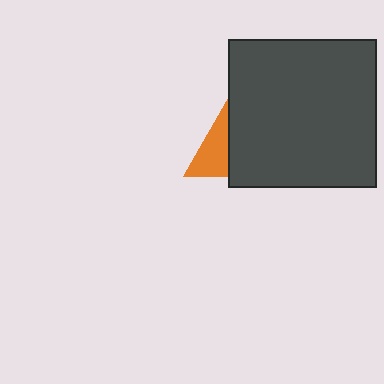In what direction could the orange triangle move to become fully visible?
The orange triangle could move left. That would shift it out from behind the dark gray square entirely.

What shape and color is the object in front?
The object in front is a dark gray square.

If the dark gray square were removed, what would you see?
You would see the complete orange triangle.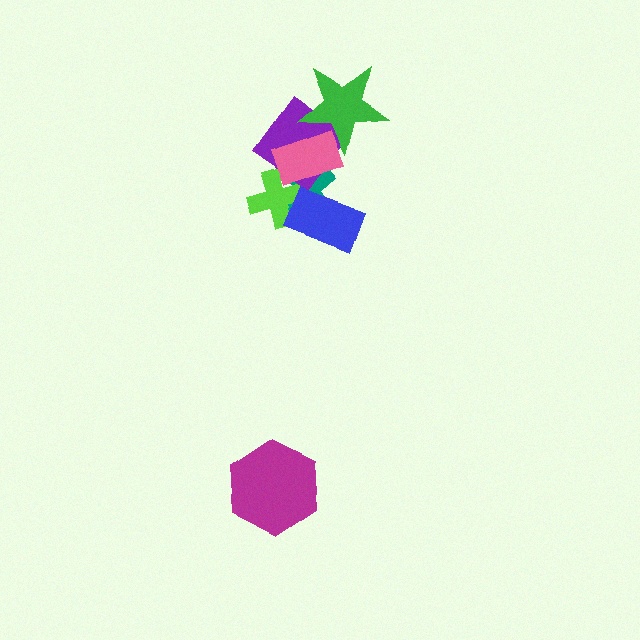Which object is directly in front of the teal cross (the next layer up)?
The lime cross is directly in front of the teal cross.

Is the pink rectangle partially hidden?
No, no other shape covers it.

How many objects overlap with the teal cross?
4 objects overlap with the teal cross.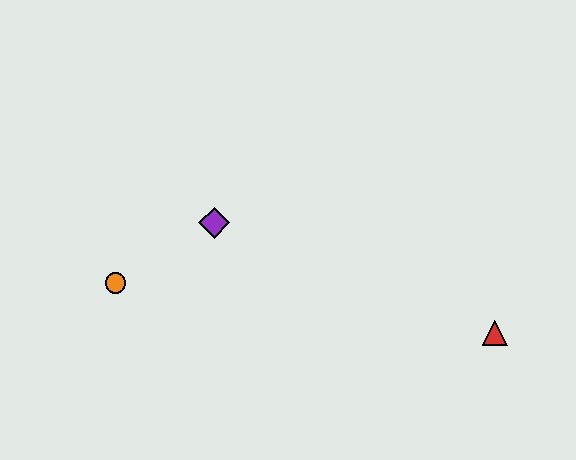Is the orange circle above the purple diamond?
No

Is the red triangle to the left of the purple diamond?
No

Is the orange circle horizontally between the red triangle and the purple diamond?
No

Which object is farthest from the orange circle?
The red triangle is farthest from the orange circle.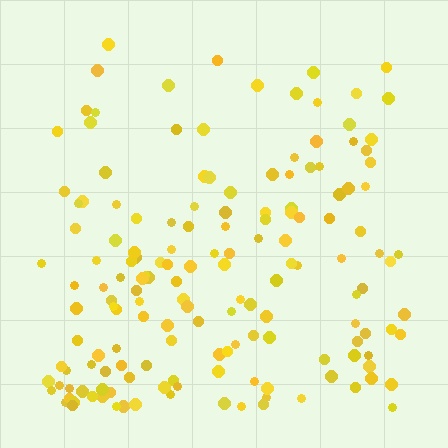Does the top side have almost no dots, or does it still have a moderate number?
Still a moderate number, just noticeably fewer than the bottom.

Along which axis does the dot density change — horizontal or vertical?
Vertical.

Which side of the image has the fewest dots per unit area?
The top.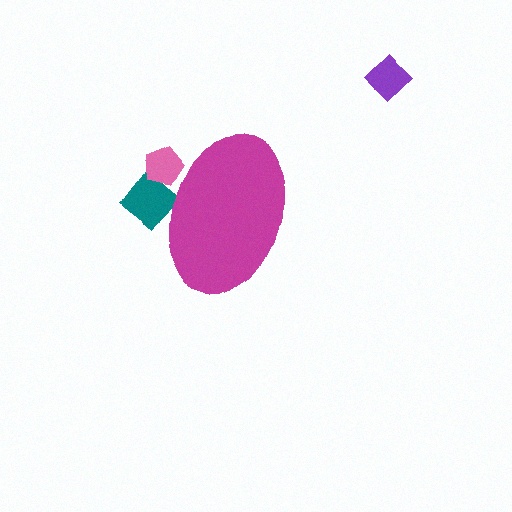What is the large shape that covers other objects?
A magenta ellipse.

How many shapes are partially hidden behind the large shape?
2 shapes are partially hidden.